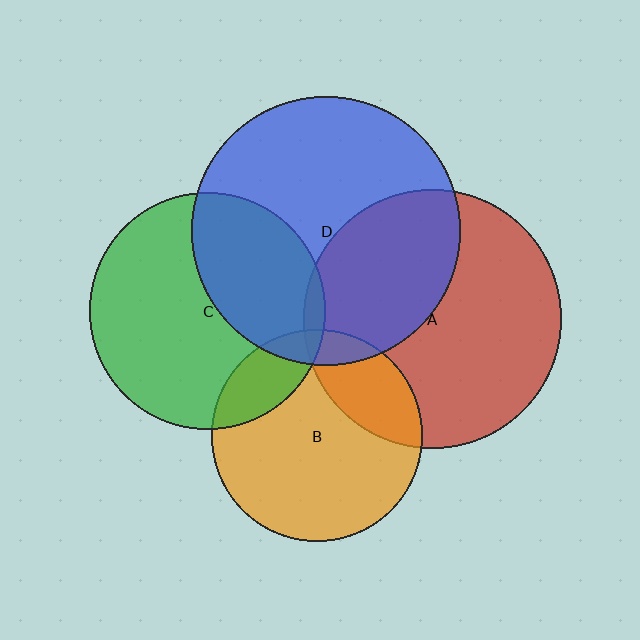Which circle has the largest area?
Circle D (blue).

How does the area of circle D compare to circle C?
Approximately 1.3 times.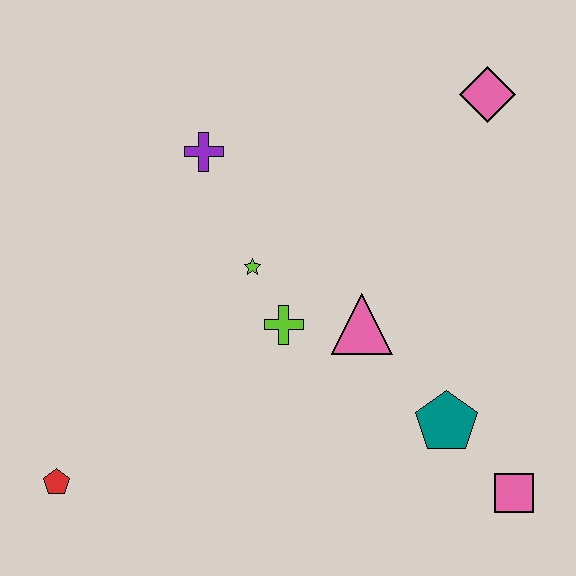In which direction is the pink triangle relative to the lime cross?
The pink triangle is to the right of the lime cross.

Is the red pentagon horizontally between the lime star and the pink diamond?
No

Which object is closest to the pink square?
The teal pentagon is closest to the pink square.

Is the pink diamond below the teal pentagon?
No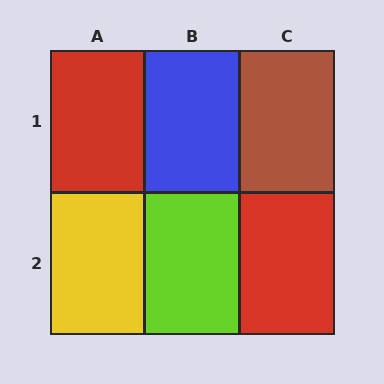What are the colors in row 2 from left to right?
Yellow, lime, red.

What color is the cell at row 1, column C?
Brown.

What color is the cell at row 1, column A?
Red.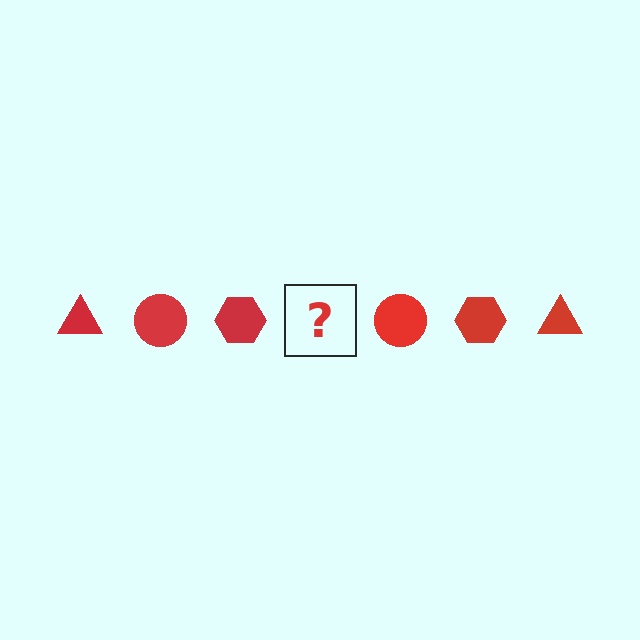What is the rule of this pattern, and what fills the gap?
The rule is that the pattern cycles through triangle, circle, hexagon shapes in red. The gap should be filled with a red triangle.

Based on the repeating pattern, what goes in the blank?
The blank should be a red triangle.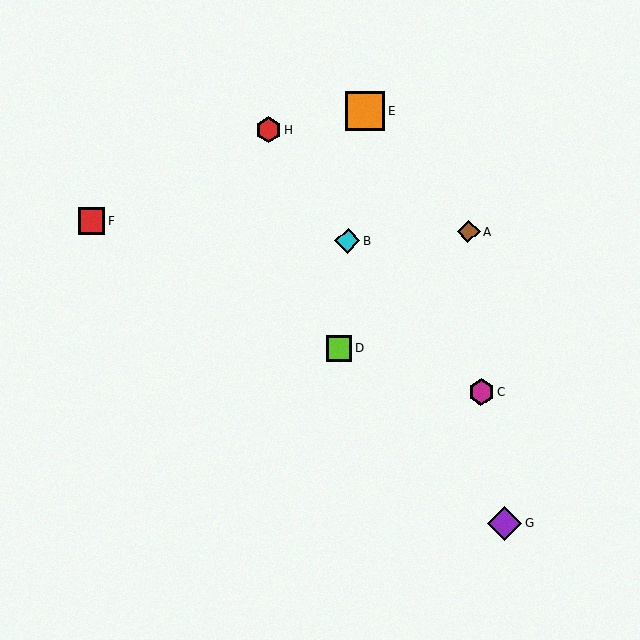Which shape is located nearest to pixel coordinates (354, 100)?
The orange square (labeled E) at (365, 111) is nearest to that location.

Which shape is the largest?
The orange square (labeled E) is the largest.